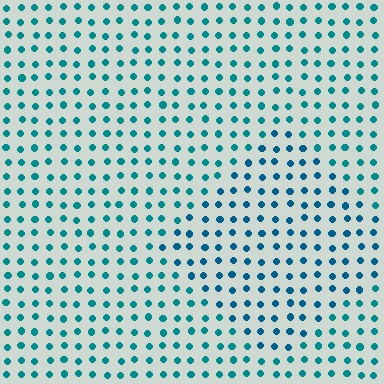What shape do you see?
I see a diamond.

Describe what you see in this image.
The image is filled with small teal elements in a uniform arrangement. A diamond-shaped region is visible where the elements are tinted to a slightly different hue, forming a subtle color boundary.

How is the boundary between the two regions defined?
The boundary is defined purely by a slight shift in hue (about 19 degrees). Spacing, size, and orientation are identical on both sides.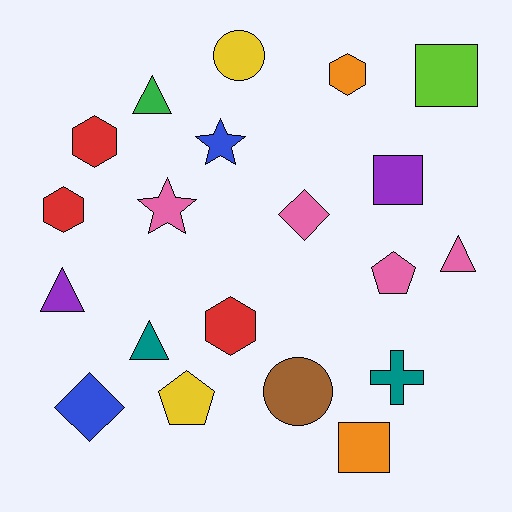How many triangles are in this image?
There are 4 triangles.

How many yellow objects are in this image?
There are 2 yellow objects.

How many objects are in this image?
There are 20 objects.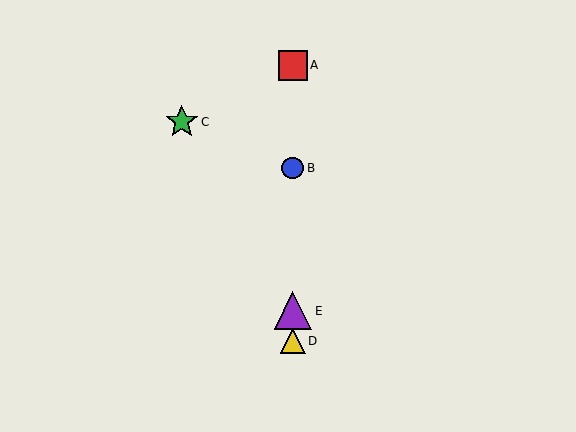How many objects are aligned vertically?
4 objects (A, B, D, E) are aligned vertically.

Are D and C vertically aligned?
No, D is at x≈293 and C is at x≈182.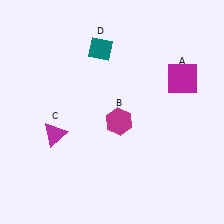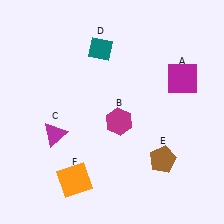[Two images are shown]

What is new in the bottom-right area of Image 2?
A brown pentagon (E) was added in the bottom-right area of Image 2.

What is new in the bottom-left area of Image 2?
An orange square (F) was added in the bottom-left area of Image 2.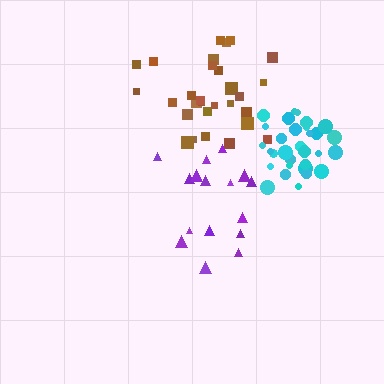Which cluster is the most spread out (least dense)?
Purple.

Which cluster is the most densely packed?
Cyan.